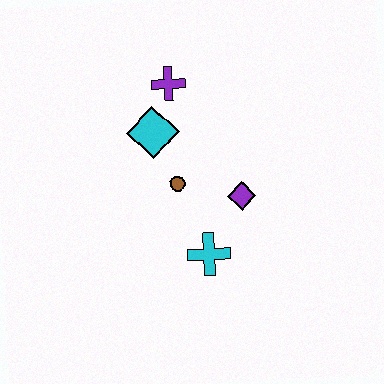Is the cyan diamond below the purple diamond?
No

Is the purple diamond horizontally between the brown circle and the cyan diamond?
No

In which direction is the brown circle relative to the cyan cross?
The brown circle is above the cyan cross.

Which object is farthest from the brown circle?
The purple cross is farthest from the brown circle.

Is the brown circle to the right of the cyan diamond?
Yes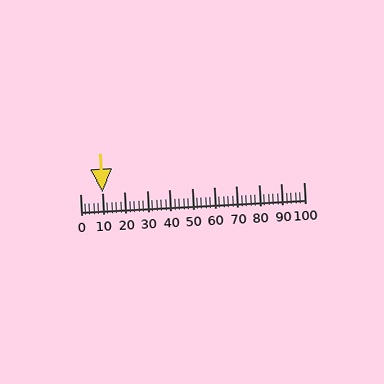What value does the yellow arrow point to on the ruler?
The yellow arrow points to approximately 10.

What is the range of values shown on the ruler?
The ruler shows values from 0 to 100.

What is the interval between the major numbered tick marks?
The major tick marks are spaced 10 units apart.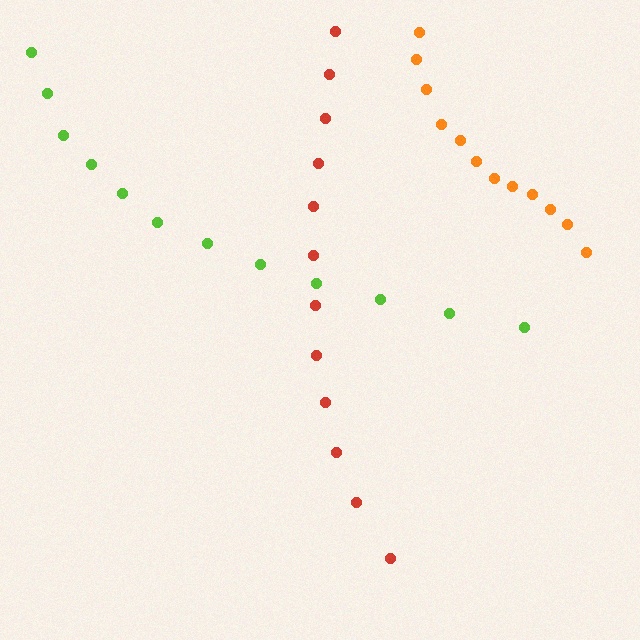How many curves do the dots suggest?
There are 3 distinct paths.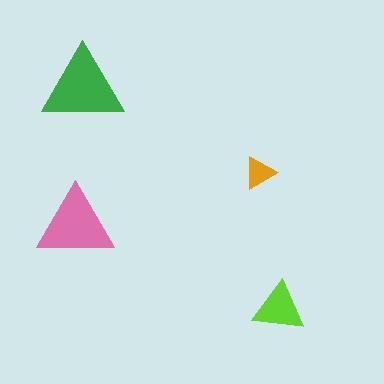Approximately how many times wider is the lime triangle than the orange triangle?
About 1.5 times wider.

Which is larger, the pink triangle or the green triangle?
The green one.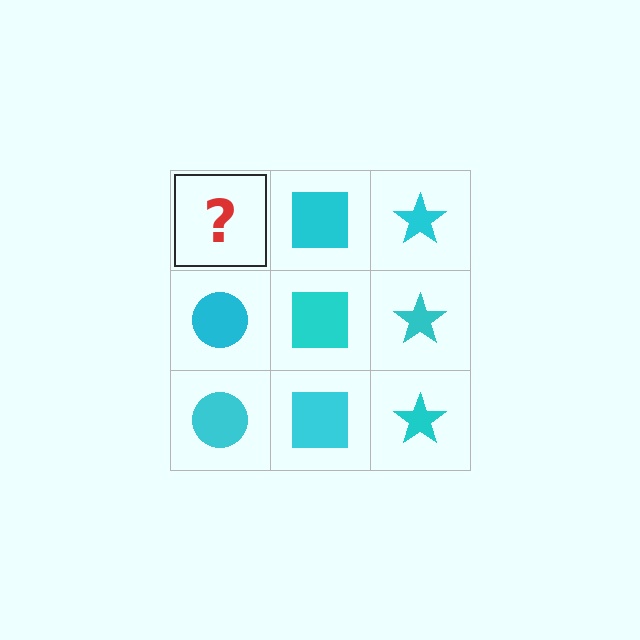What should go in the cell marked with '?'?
The missing cell should contain a cyan circle.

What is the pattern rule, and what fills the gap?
The rule is that each column has a consistent shape. The gap should be filled with a cyan circle.